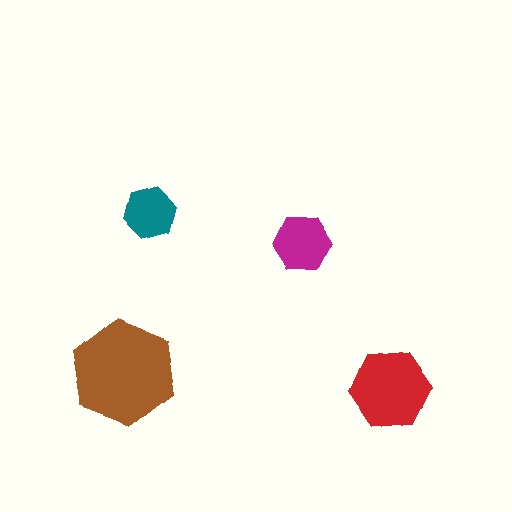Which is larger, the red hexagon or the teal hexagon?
The red one.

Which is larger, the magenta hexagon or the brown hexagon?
The brown one.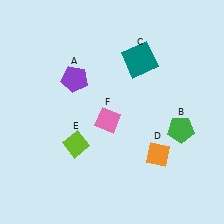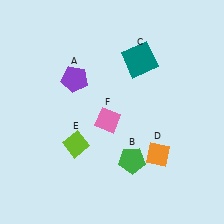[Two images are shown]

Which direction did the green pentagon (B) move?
The green pentagon (B) moved left.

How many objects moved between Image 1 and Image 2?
1 object moved between the two images.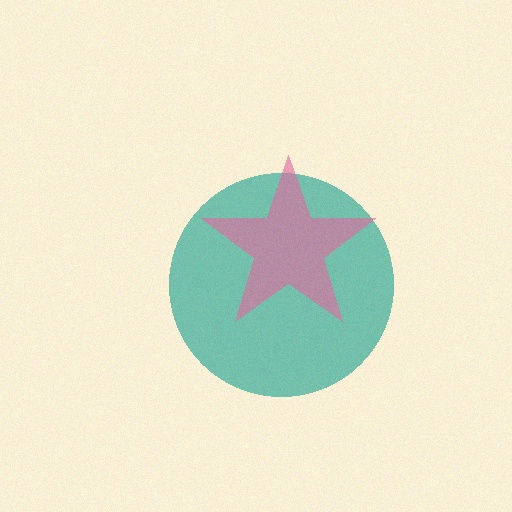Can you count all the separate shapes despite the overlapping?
Yes, there are 2 separate shapes.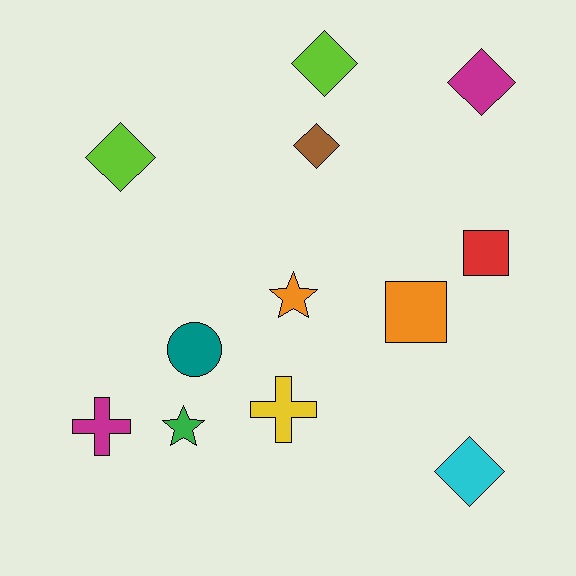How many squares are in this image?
There are 2 squares.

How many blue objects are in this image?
There are no blue objects.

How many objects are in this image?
There are 12 objects.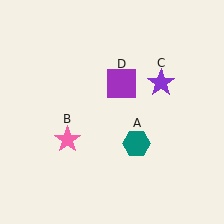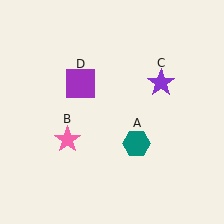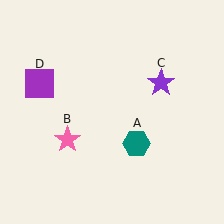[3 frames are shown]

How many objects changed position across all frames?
1 object changed position: purple square (object D).